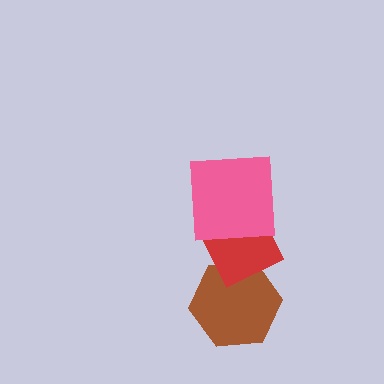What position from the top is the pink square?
The pink square is 1st from the top.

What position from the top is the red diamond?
The red diamond is 2nd from the top.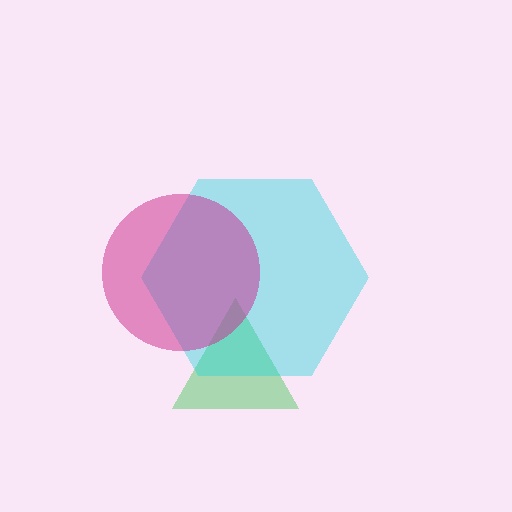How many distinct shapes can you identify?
There are 3 distinct shapes: a green triangle, a cyan hexagon, a magenta circle.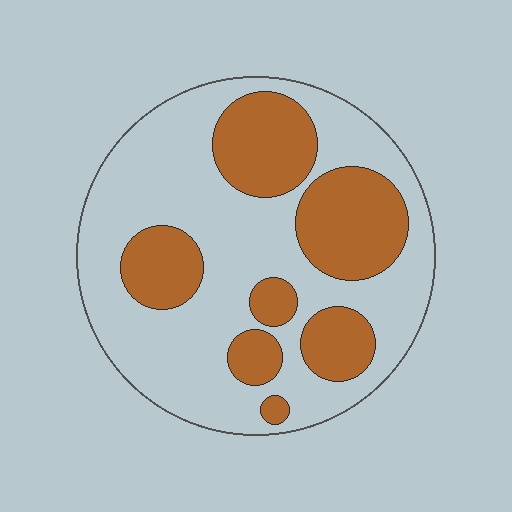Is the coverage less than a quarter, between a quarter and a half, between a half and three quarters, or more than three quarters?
Between a quarter and a half.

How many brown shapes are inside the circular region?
7.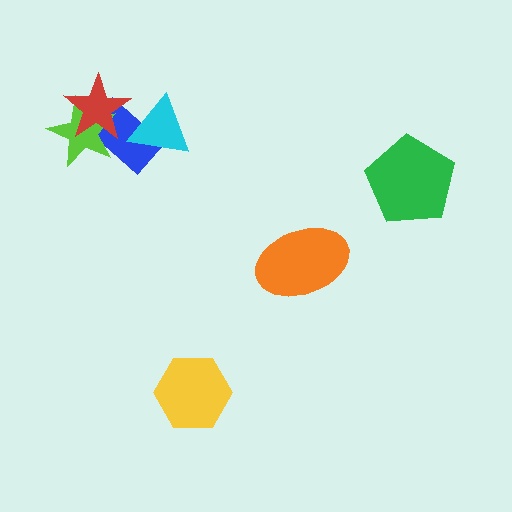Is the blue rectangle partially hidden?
Yes, it is partially covered by another shape.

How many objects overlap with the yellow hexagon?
0 objects overlap with the yellow hexagon.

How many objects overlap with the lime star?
2 objects overlap with the lime star.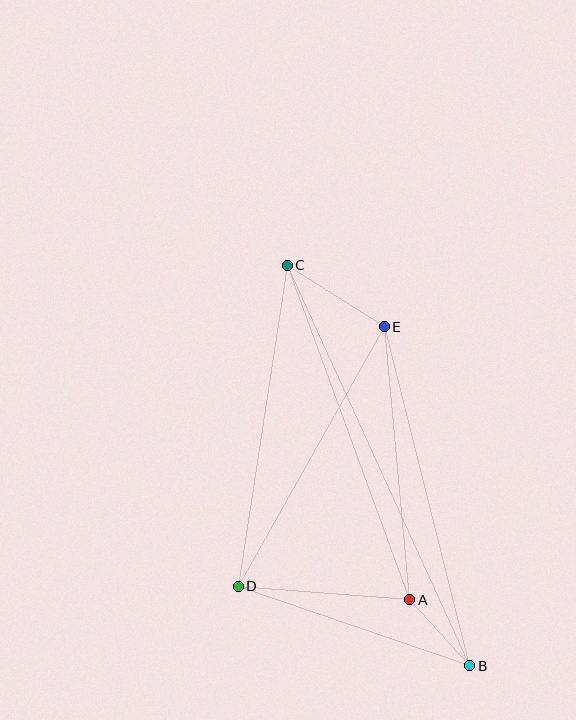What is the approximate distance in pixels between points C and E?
The distance between C and E is approximately 115 pixels.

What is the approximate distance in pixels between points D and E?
The distance between D and E is approximately 297 pixels.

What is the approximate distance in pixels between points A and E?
The distance between A and E is approximately 274 pixels.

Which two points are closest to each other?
Points A and B are closest to each other.